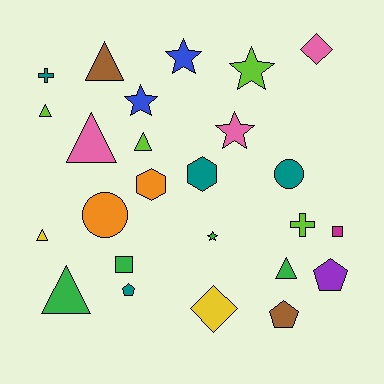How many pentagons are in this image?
There are 3 pentagons.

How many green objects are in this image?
There are 4 green objects.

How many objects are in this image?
There are 25 objects.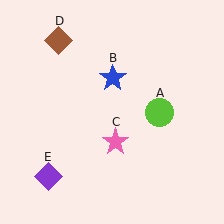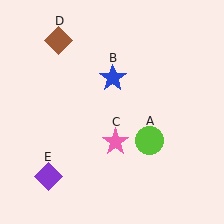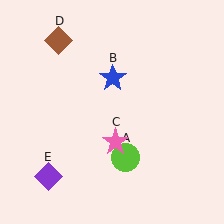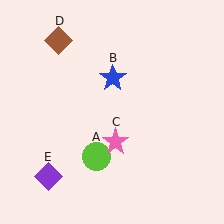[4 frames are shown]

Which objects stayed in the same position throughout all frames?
Blue star (object B) and pink star (object C) and brown diamond (object D) and purple diamond (object E) remained stationary.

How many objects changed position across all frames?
1 object changed position: lime circle (object A).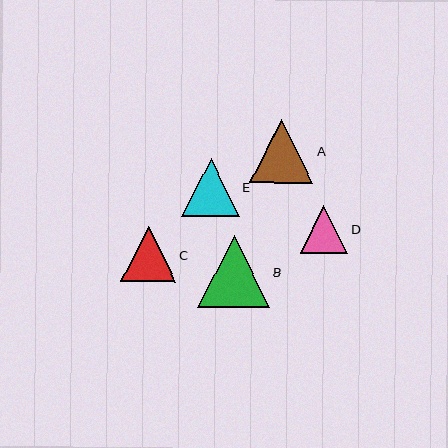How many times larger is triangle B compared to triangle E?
Triangle B is approximately 1.2 times the size of triangle E.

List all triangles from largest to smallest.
From largest to smallest: B, A, E, C, D.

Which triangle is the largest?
Triangle B is the largest with a size of approximately 72 pixels.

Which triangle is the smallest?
Triangle D is the smallest with a size of approximately 48 pixels.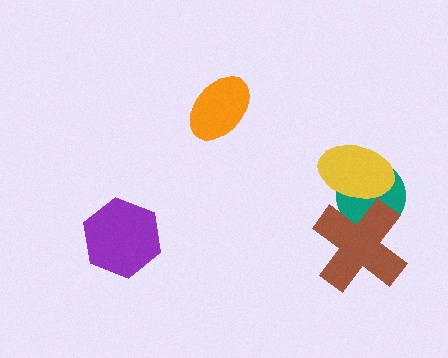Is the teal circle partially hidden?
Yes, it is partially covered by another shape.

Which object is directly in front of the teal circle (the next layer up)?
The yellow ellipse is directly in front of the teal circle.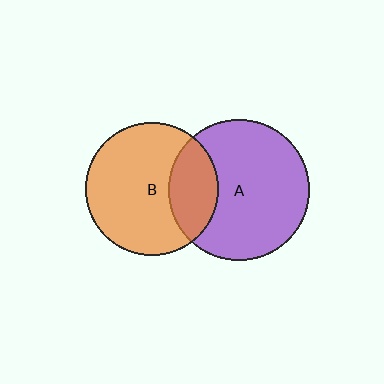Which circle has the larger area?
Circle A (purple).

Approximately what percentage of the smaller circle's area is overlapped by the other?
Approximately 25%.